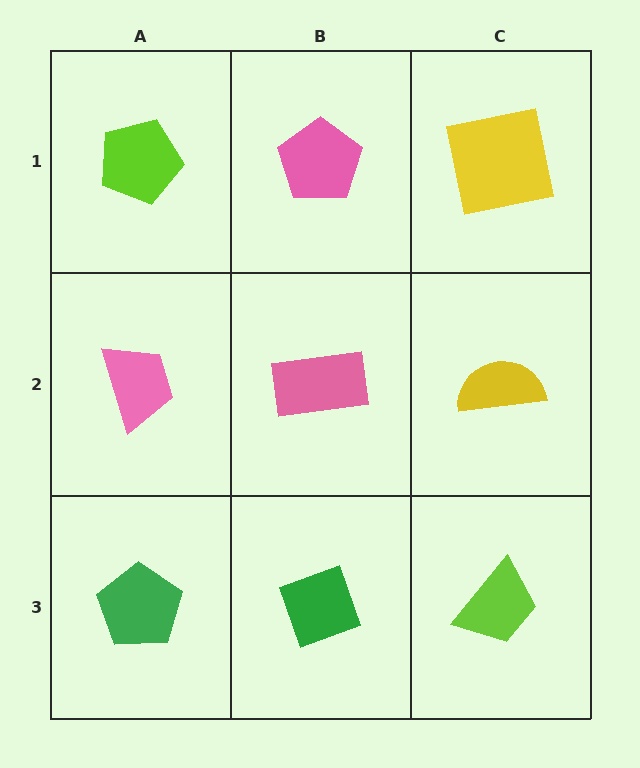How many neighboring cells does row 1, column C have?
2.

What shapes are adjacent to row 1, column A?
A pink trapezoid (row 2, column A), a pink pentagon (row 1, column B).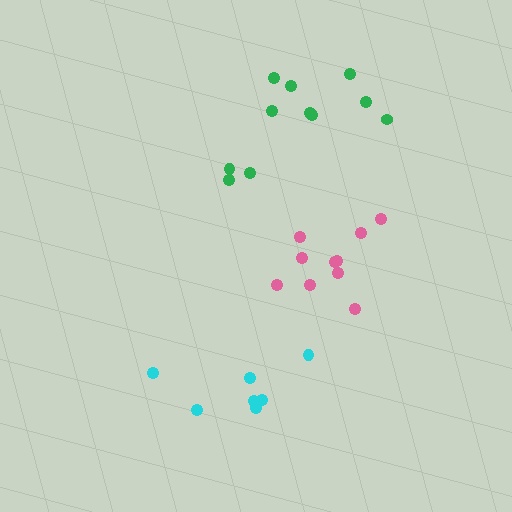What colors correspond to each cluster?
The clusters are colored: cyan, pink, green.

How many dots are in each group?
Group 1: 7 dots, Group 2: 10 dots, Group 3: 11 dots (28 total).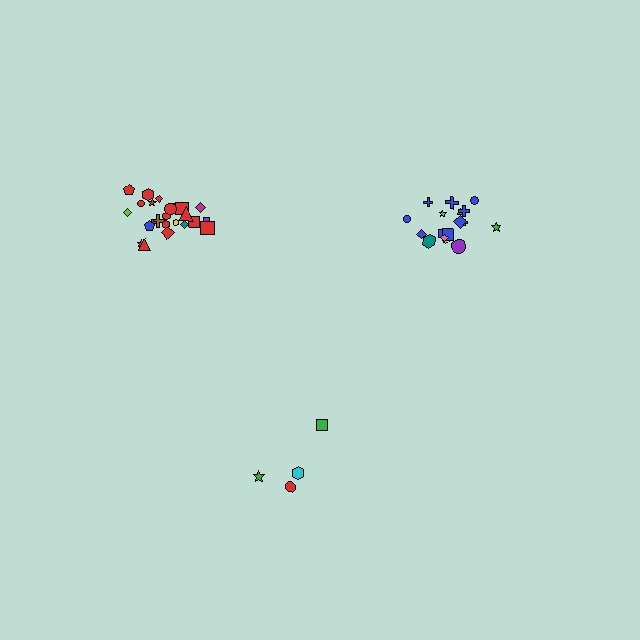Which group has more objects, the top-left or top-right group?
The top-left group.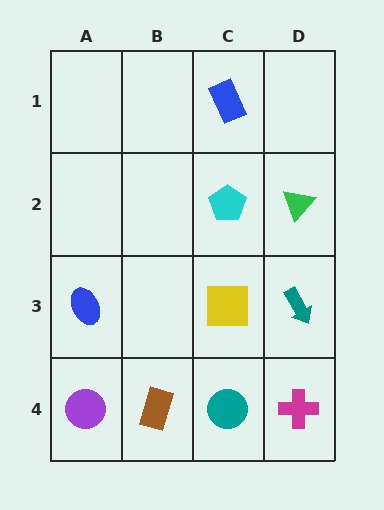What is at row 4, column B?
A brown rectangle.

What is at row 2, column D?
A green triangle.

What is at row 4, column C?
A teal circle.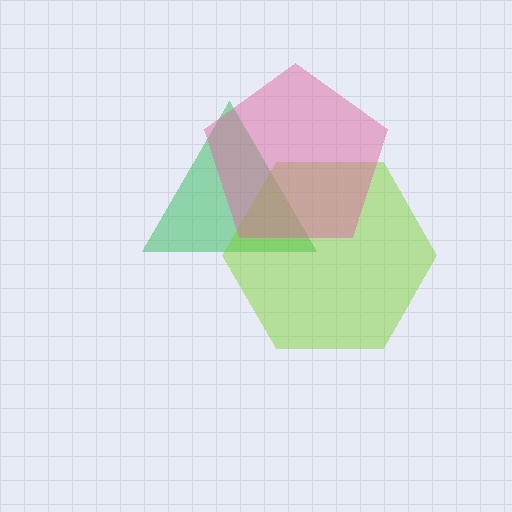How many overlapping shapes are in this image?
There are 3 overlapping shapes in the image.